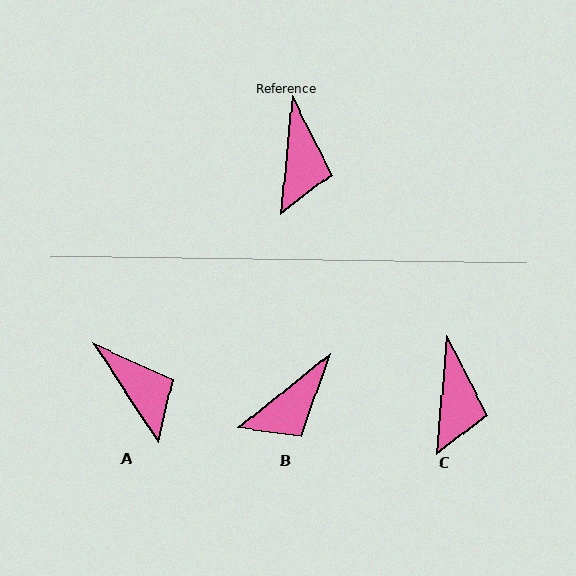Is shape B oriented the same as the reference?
No, it is off by about 46 degrees.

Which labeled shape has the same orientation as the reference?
C.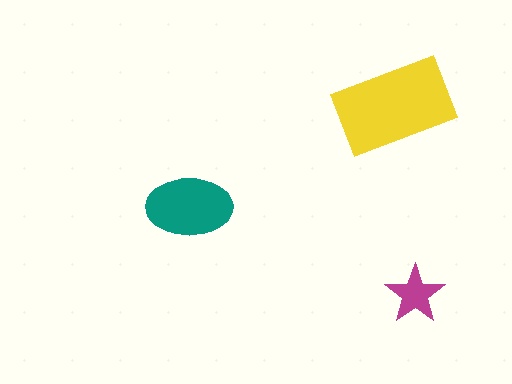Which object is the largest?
The yellow rectangle.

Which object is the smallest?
The magenta star.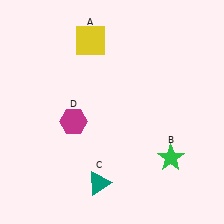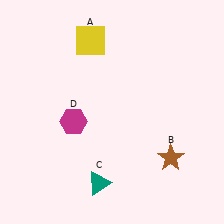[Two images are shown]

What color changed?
The star (B) changed from green in Image 1 to brown in Image 2.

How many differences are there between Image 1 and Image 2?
There is 1 difference between the two images.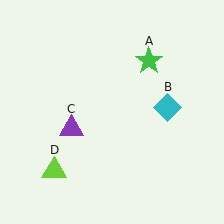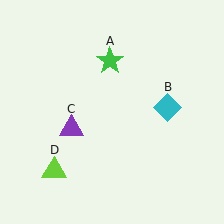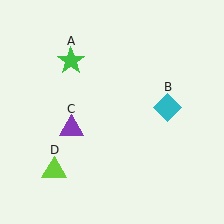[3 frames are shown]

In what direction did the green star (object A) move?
The green star (object A) moved left.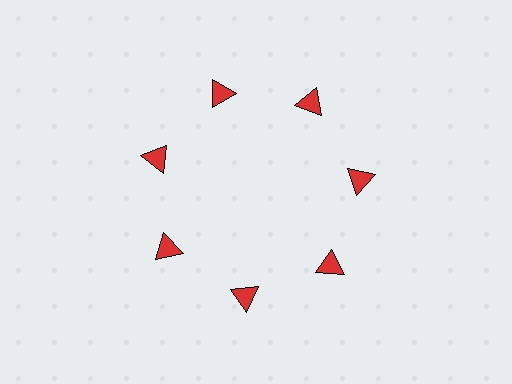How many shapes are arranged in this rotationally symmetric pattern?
There are 7 shapes, arranged in 7 groups of 1.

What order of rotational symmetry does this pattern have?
This pattern has 7-fold rotational symmetry.